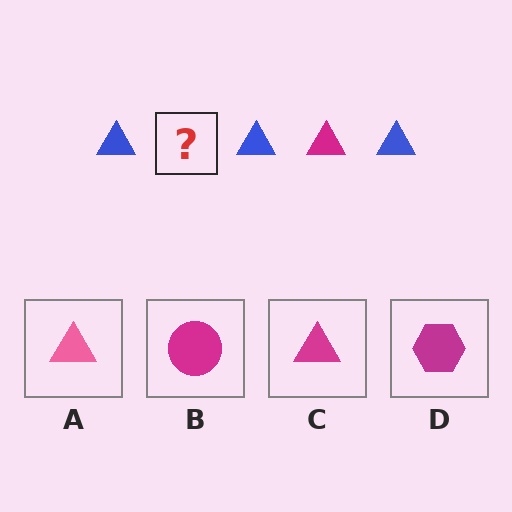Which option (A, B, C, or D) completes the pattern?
C.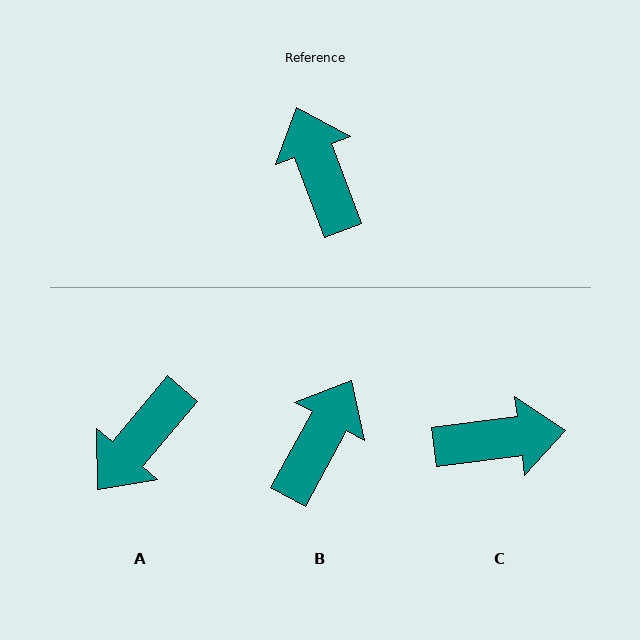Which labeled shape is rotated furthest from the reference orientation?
A, about 119 degrees away.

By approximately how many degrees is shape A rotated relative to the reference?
Approximately 119 degrees counter-clockwise.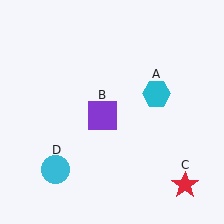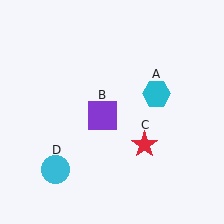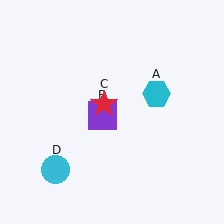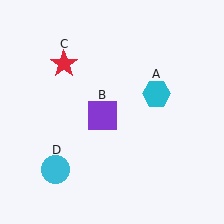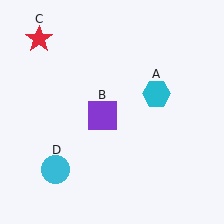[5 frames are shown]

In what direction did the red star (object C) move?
The red star (object C) moved up and to the left.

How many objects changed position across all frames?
1 object changed position: red star (object C).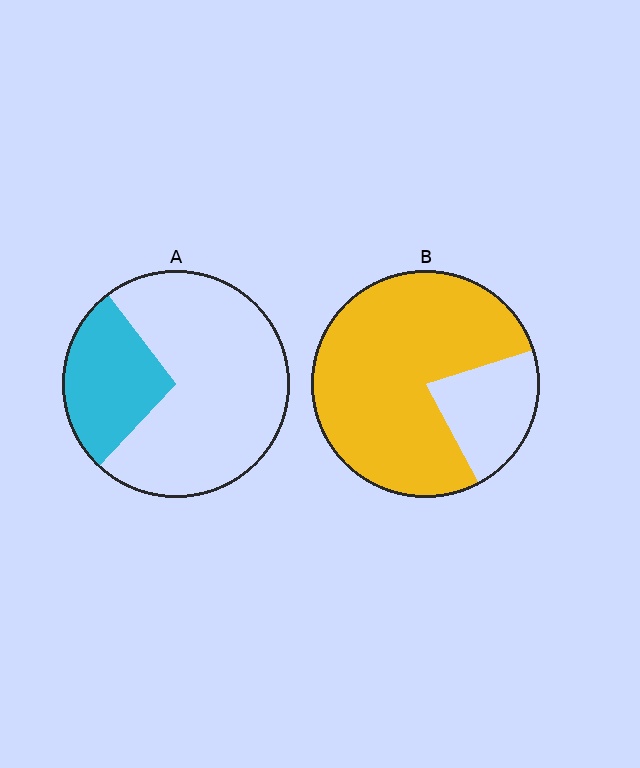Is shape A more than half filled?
No.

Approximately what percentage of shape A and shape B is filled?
A is approximately 30% and B is approximately 80%.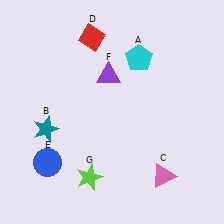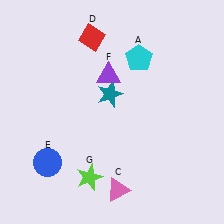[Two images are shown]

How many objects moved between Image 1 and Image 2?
2 objects moved between the two images.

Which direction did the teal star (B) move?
The teal star (B) moved right.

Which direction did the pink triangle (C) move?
The pink triangle (C) moved left.